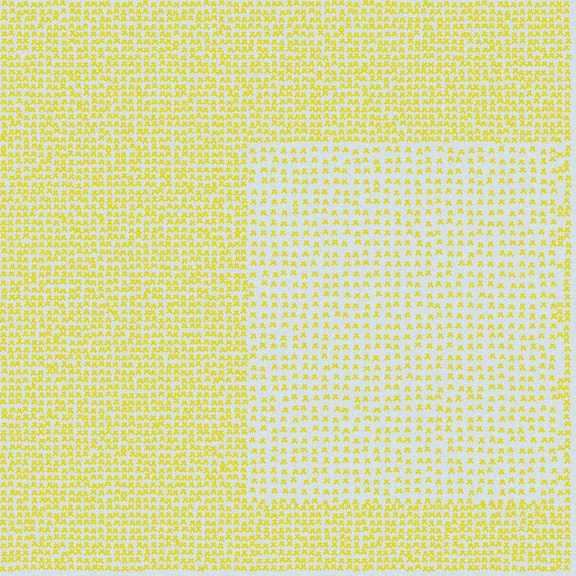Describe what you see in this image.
The image contains small yellow elements arranged at two different densities. A rectangle-shaped region is visible where the elements are less densely packed than the surrounding area.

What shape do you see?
I see a rectangle.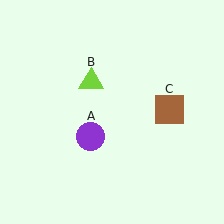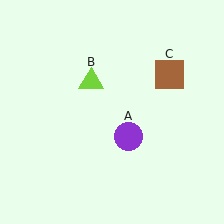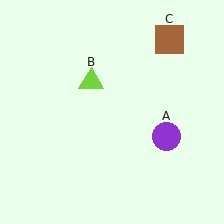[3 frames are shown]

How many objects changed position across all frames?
2 objects changed position: purple circle (object A), brown square (object C).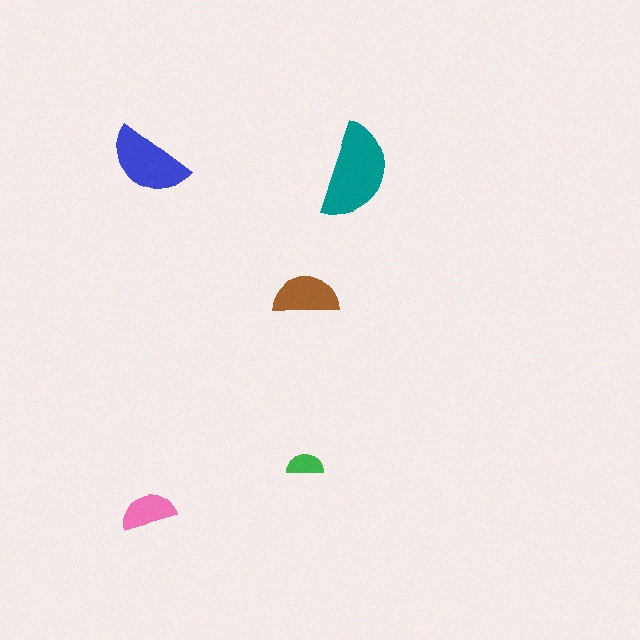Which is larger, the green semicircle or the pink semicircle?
The pink one.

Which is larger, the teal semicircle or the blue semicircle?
The teal one.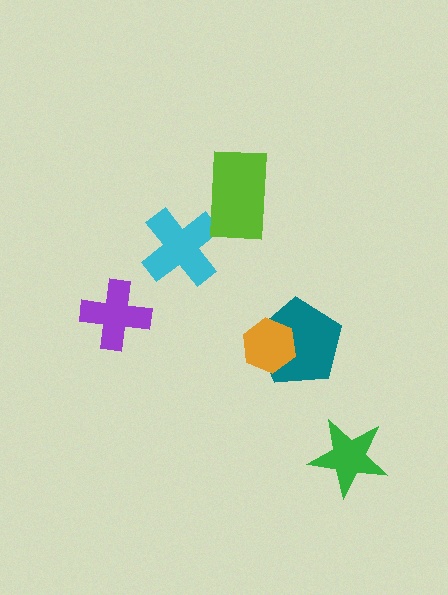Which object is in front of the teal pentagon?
The orange hexagon is in front of the teal pentagon.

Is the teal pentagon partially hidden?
Yes, it is partially covered by another shape.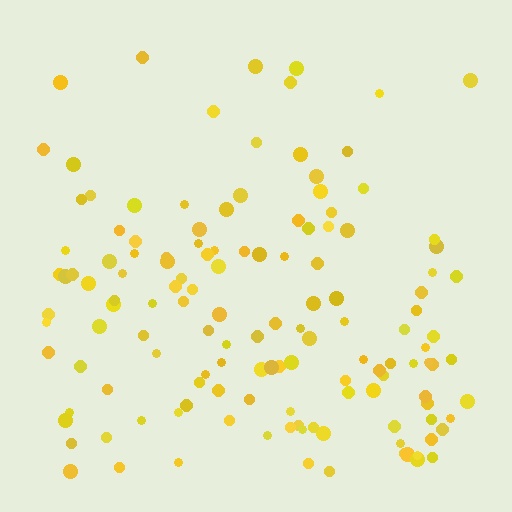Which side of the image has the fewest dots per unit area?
The top.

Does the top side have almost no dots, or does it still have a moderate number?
Still a moderate number, just noticeably fewer than the bottom.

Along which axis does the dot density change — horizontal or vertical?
Vertical.